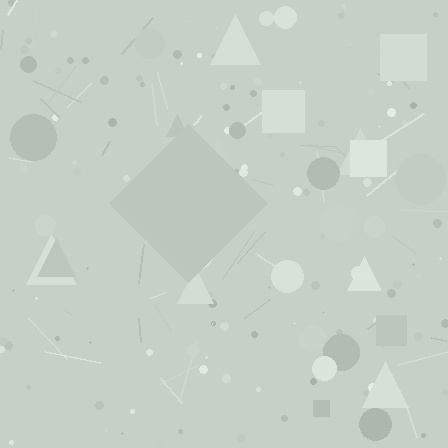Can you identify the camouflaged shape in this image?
The camouflaged shape is a diamond.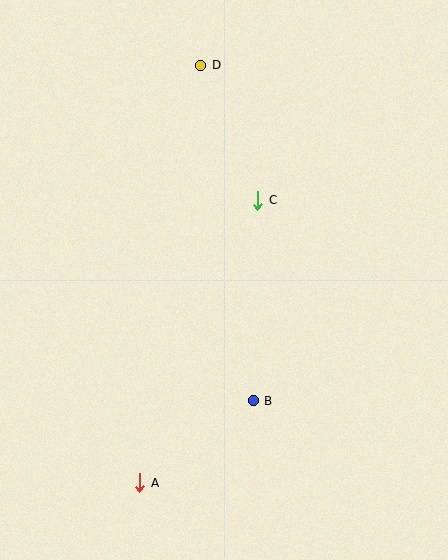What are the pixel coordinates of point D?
Point D is at (201, 65).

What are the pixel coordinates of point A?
Point A is at (140, 483).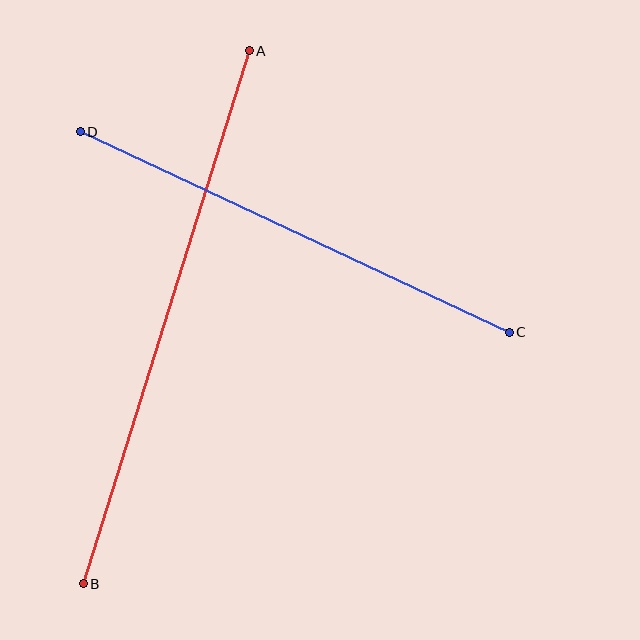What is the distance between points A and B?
The distance is approximately 558 pixels.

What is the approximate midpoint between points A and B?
The midpoint is at approximately (166, 317) pixels.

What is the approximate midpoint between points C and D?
The midpoint is at approximately (295, 232) pixels.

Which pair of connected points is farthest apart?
Points A and B are farthest apart.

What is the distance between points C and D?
The distance is approximately 473 pixels.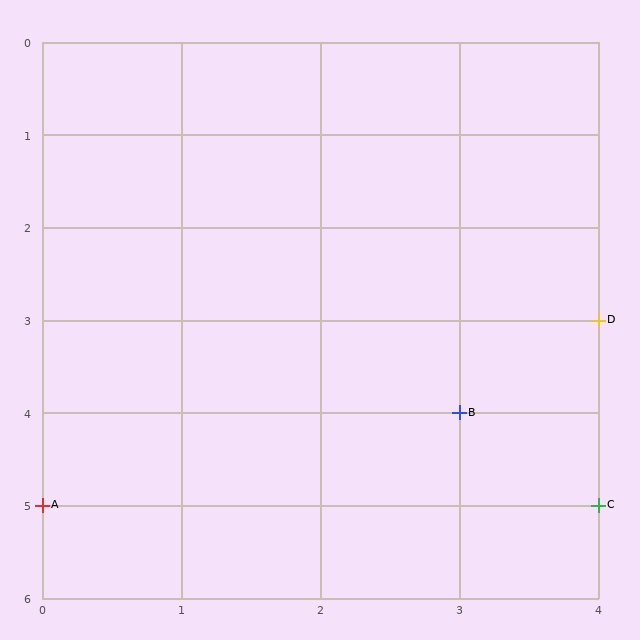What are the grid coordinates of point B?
Point B is at grid coordinates (3, 4).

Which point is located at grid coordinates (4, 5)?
Point C is at (4, 5).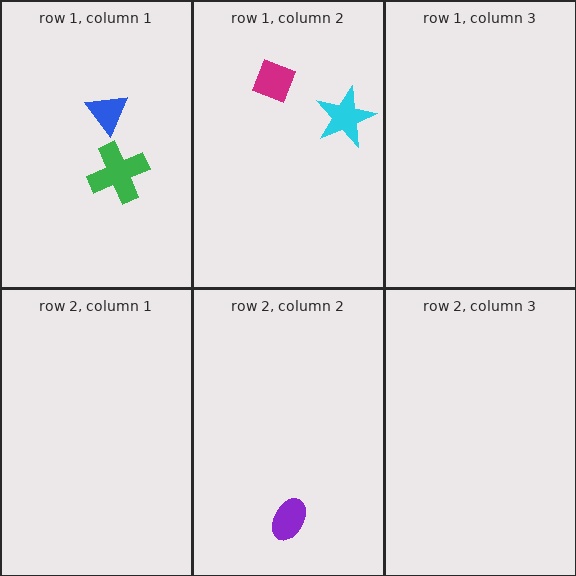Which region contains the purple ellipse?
The row 2, column 2 region.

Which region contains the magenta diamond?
The row 1, column 2 region.